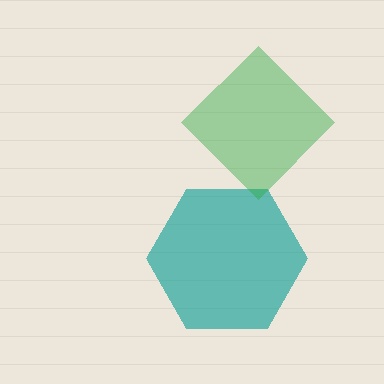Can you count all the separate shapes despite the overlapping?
Yes, there are 2 separate shapes.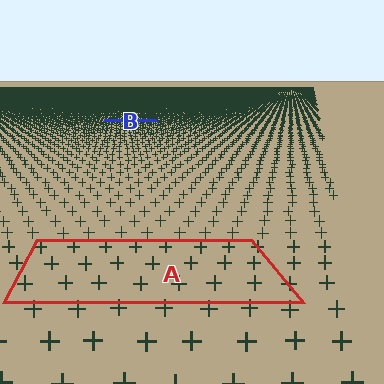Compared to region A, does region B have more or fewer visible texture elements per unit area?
Region B has more texture elements per unit area — they are packed more densely because it is farther away.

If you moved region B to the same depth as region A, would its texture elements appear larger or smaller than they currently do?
They would appear larger. At a closer depth, the same texture elements are projected at a bigger on-screen size.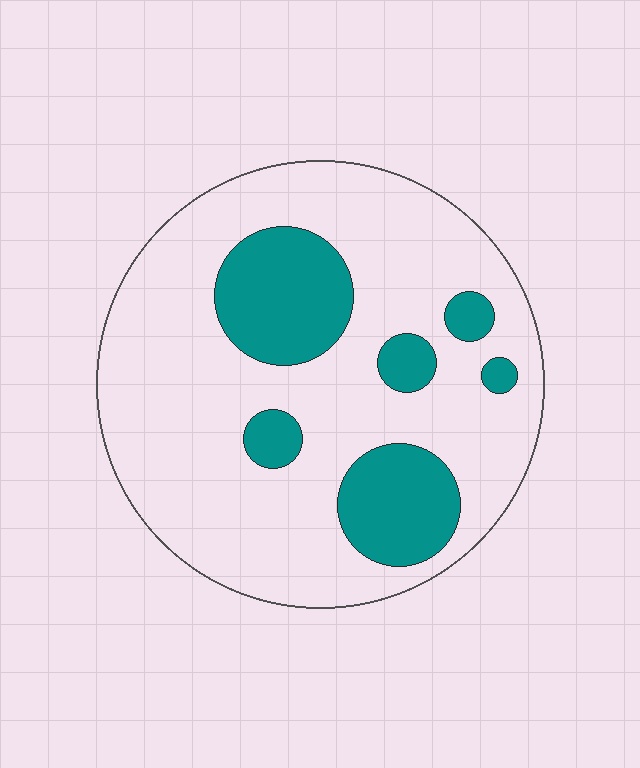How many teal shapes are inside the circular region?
6.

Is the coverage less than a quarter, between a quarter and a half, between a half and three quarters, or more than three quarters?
Less than a quarter.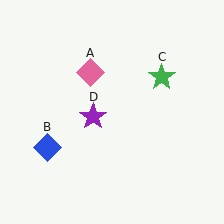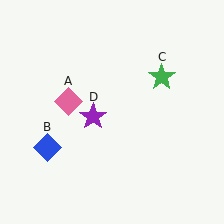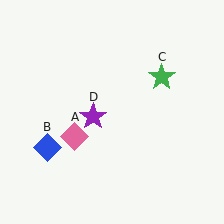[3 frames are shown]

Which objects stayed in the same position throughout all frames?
Blue diamond (object B) and green star (object C) and purple star (object D) remained stationary.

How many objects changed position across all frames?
1 object changed position: pink diamond (object A).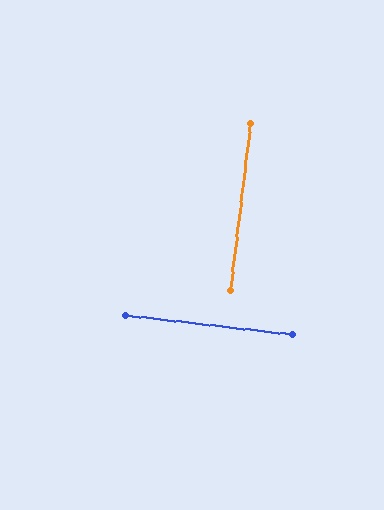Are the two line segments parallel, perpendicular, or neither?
Perpendicular — they meet at approximately 90°.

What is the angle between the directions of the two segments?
Approximately 90 degrees.